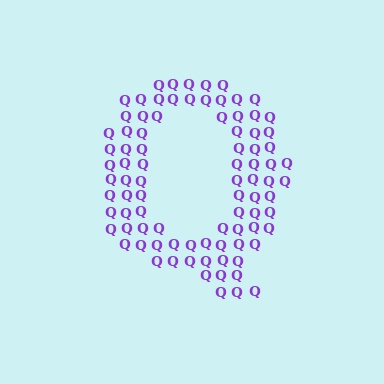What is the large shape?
The large shape is the letter Q.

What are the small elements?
The small elements are letter Q's.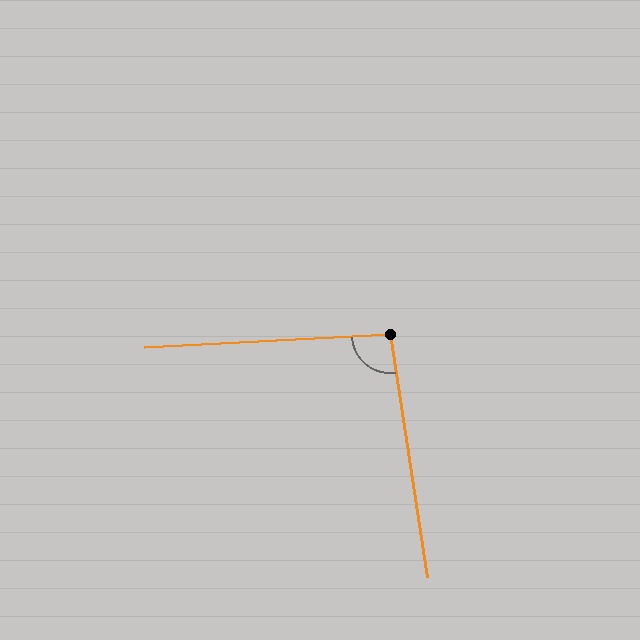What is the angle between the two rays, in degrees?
Approximately 96 degrees.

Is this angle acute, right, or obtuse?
It is obtuse.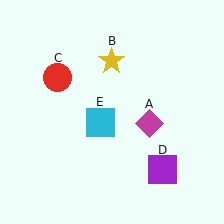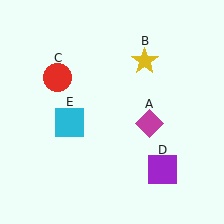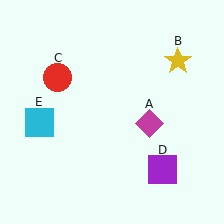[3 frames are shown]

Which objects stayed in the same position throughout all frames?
Magenta diamond (object A) and red circle (object C) and purple square (object D) remained stationary.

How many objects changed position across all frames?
2 objects changed position: yellow star (object B), cyan square (object E).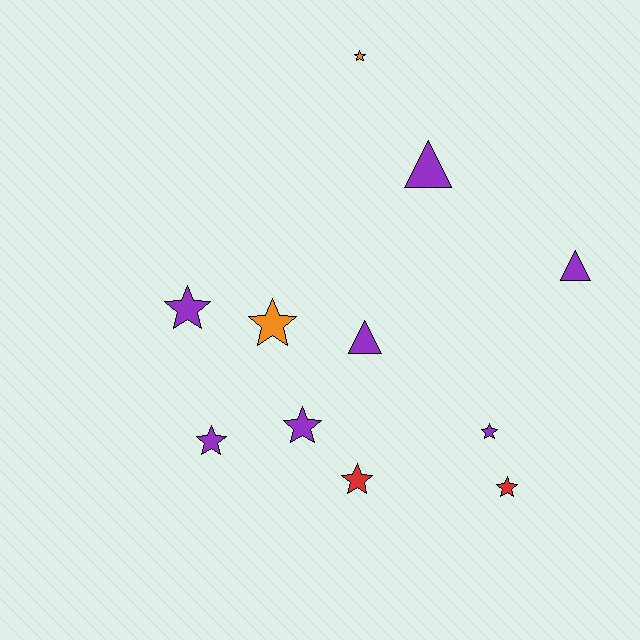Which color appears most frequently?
Purple, with 7 objects.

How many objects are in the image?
There are 11 objects.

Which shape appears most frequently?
Star, with 8 objects.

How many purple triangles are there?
There are 3 purple triangles.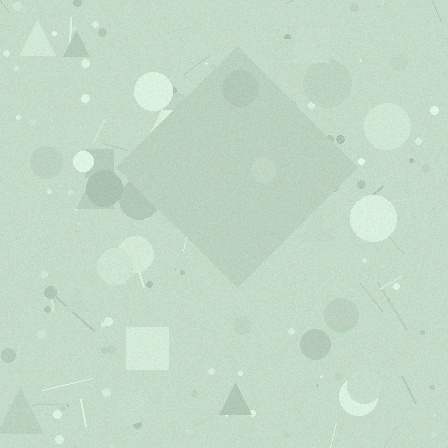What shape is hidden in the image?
A diamond is hidden in the image.